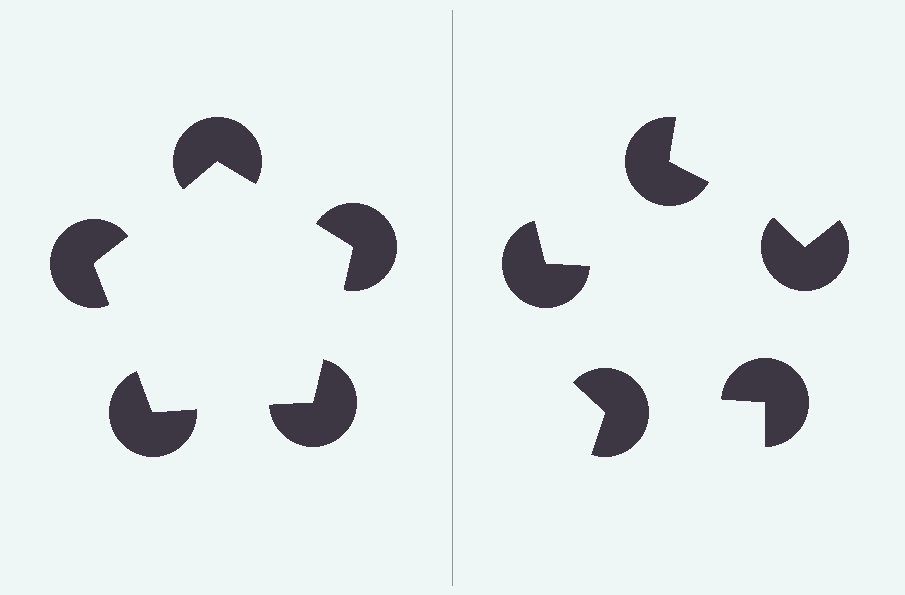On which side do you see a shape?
An illusory pentagon appears on the left side. On the right side the wedge cuts are rotated, so no coherent shape forms.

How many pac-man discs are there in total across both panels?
10 — 5 on each side.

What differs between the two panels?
The pac-man discs are positioned identically on both sides; only the wedge orientations differ. On the left they align to a pentagon; on the right they are misaligned.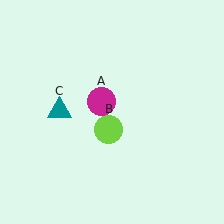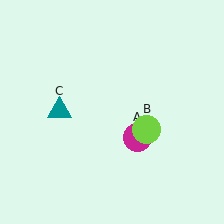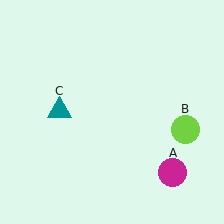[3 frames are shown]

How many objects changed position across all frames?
2 objects changed position: magenta circle (object A), lime circle (object B).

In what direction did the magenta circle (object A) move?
The magenta circle (object A) moved down and to the right.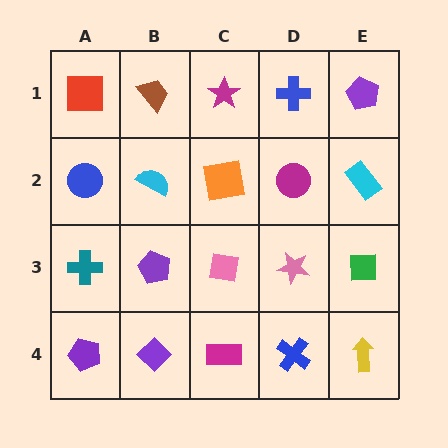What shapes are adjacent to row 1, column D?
A magenta circle (row 2, column D), a magenta star (row 1, column C), a purple pentagon (row 1, column E).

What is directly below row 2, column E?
A green square.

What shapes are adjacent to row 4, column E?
A green square (row 3, column E), a blue cross (row 4, column D).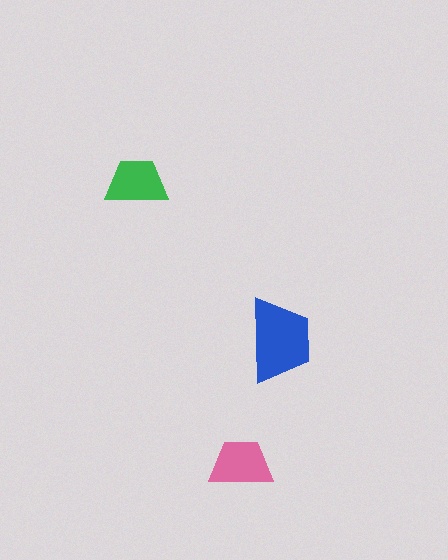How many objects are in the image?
There are 3 objects in the image.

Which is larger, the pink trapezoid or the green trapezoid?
The pink one.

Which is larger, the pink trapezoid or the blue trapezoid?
The blue one.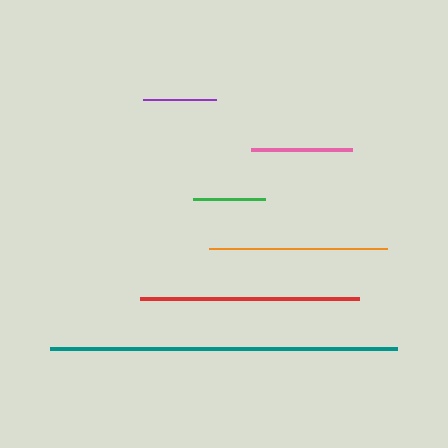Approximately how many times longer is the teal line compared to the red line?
The teal line is approximately 1.6 times the length of the red line.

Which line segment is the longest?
The teal line is the longest at approximately 347 pixels.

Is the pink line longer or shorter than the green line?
The pink line is longer than the green line.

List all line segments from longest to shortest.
From longest to shortest: teal, red, orange, pink, purple, green.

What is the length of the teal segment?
The teal segment is approximately 347 pixels long.